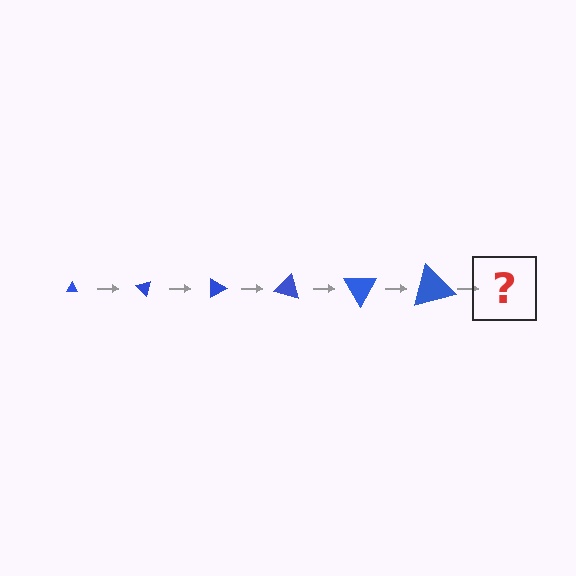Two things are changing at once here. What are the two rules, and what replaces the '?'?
The two rules are that the triangle grows larger each step and it rotates 45 degrees each step. The '?' should be a triangle, larger than the previous one and rotated 270 degrees from the start.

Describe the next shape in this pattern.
It should be a triangle, larger than the previous one and rotated 270 degrees from the start.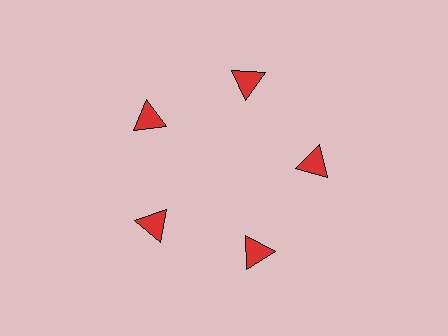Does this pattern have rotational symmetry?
Yes, this pattern has 5-fold rotational symmetry. It looks the same after rotating 72 degrees around the center.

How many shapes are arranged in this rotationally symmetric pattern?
There are 5 shapes, arranged in 5 groups of 1.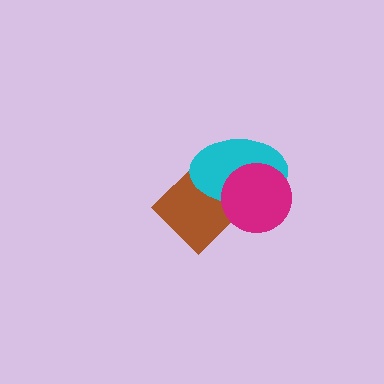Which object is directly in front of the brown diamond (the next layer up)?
The cyan ellipse is directly in front of the brown diamond.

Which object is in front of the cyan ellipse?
The magenta circle is in front of the cyan ellipse.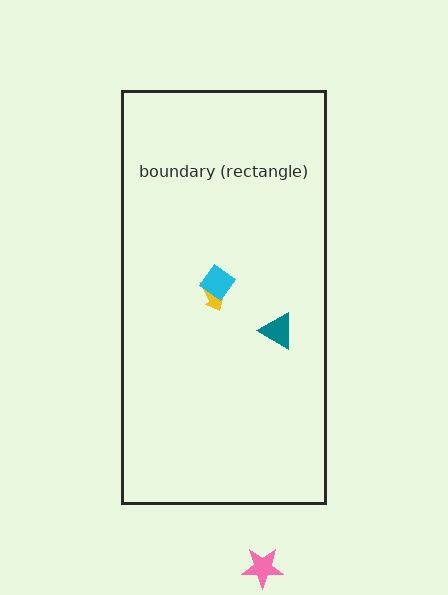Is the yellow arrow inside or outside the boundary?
Inside.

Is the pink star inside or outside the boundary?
Outside.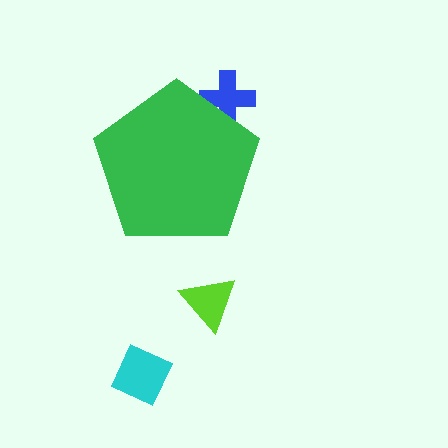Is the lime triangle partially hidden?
No, the lime triangle is fully visible.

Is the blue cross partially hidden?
Yes, the blue cross is partially hidden behind the green pentagon.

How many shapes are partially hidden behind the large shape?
1 shape is partially hidden.